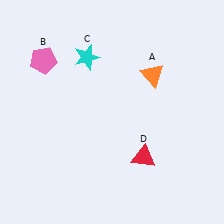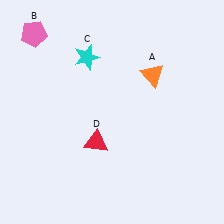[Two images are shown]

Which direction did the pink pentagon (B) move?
The pink pentagon (B) moved up.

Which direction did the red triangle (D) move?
The red triangle (D) moved left.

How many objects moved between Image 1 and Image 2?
2 objects moved between the two images.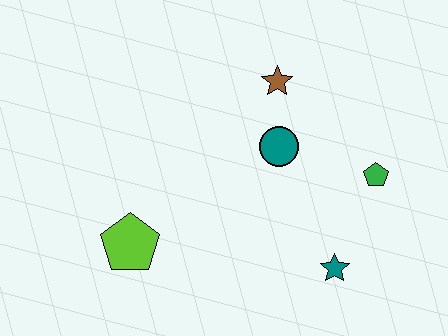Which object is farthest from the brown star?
The lime pentagon is farthest from the brown star.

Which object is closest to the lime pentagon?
The teal circle is closest to the lime pentagon.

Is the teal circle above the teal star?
Yes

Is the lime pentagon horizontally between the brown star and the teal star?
No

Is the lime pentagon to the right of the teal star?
No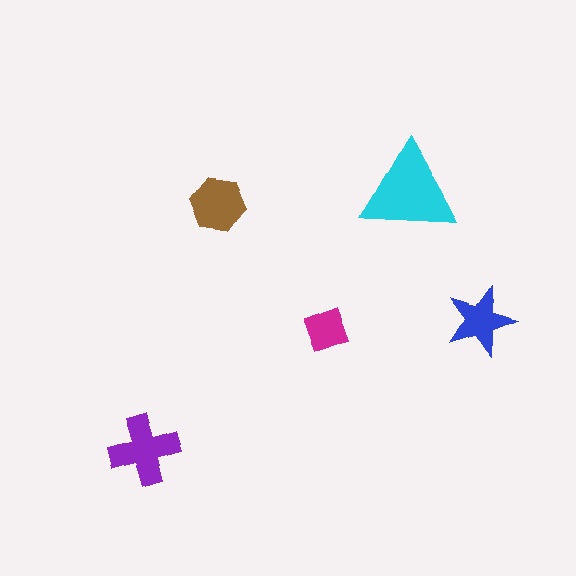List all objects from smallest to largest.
The magenta diamond, the blue star, the brown hexagon, the purple cross, the cyan triangle.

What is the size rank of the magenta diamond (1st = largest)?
5th.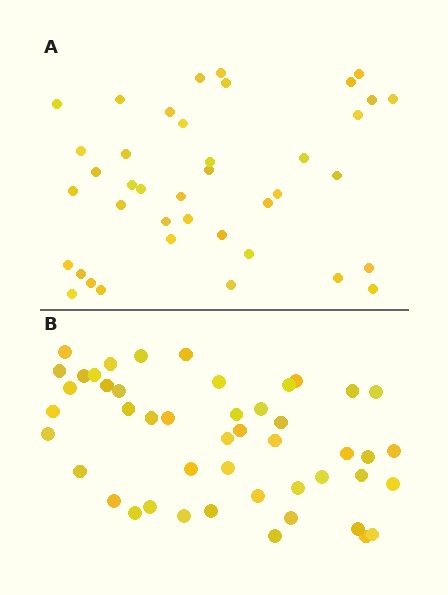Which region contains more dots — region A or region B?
Region B (the bottom region) has more dots.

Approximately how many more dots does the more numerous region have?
Region B has roughly 8 or so more dots than region A.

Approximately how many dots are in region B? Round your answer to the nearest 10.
About 50 dots. (The exact count is 47, which rounds to 50.)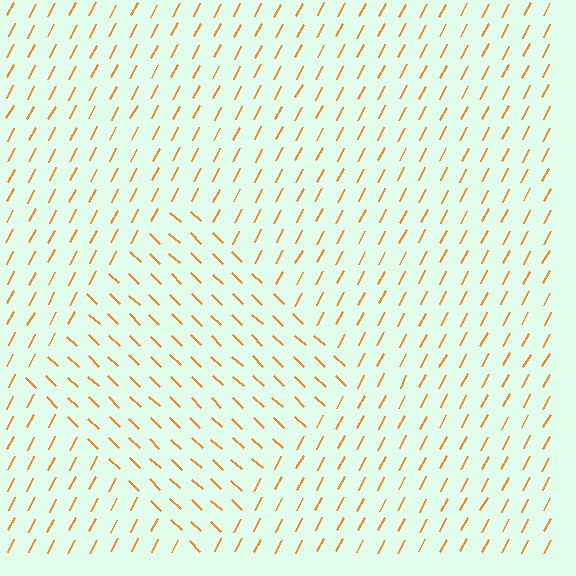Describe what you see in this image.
The image is filled with small orange line segments. A diamond region in the image has lines oriented differently from the surrounding lines, creating a visible texture boundary.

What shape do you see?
I see a diamond.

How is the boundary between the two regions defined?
The boundary is defined purely by a change in line orientation (approximately 74 degrees difference). All lines are the same color and thickness.